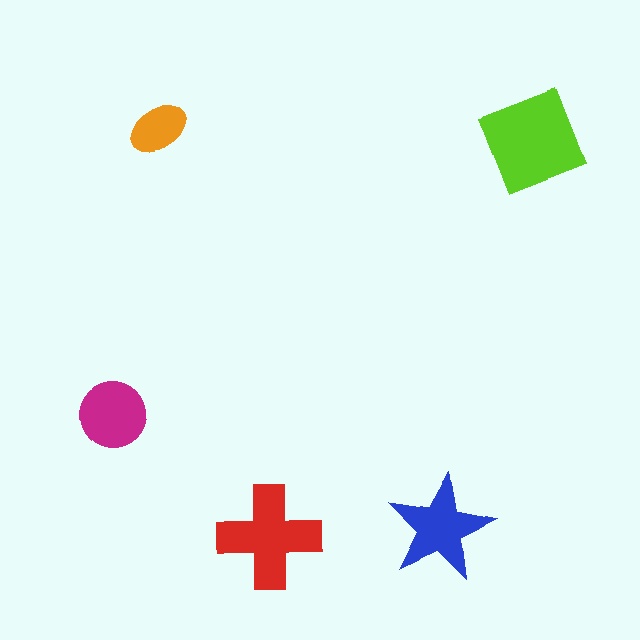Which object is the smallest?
The orange ellipse.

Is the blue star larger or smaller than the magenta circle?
Larger.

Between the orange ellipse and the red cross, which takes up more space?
The red cross.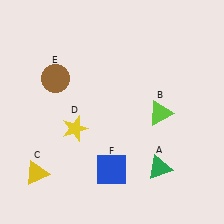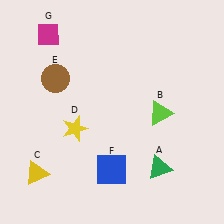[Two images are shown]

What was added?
A magenta diamond (G) was added in Image 2.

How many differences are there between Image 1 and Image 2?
There is 1 difference between the two images.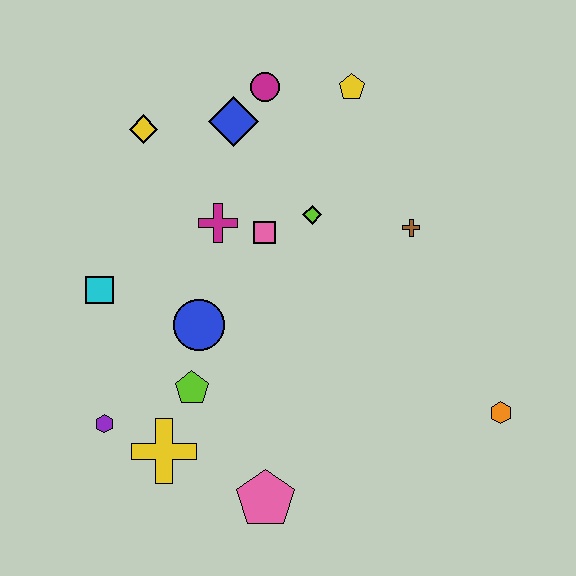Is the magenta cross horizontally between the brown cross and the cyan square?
Yes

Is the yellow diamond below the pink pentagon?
No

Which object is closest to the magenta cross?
The pink square is closest to the magenta cross.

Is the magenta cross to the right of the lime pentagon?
Yes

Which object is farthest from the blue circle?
The orange hexagon is farthest from the blue circle.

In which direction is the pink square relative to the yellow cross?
The pink square is above the yellow cross.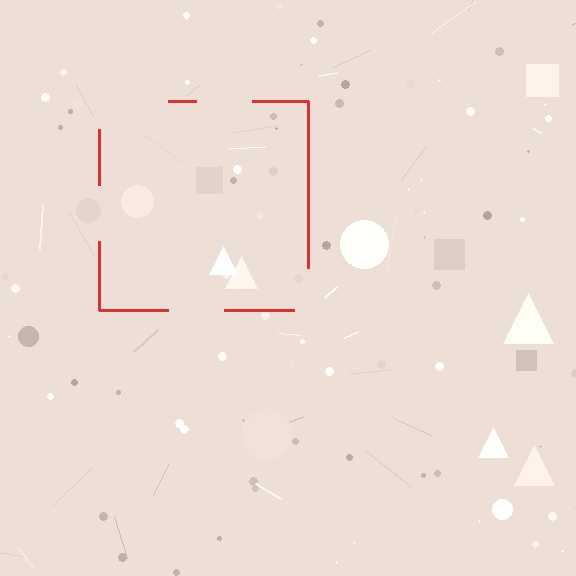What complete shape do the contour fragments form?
The contour fragments form a square.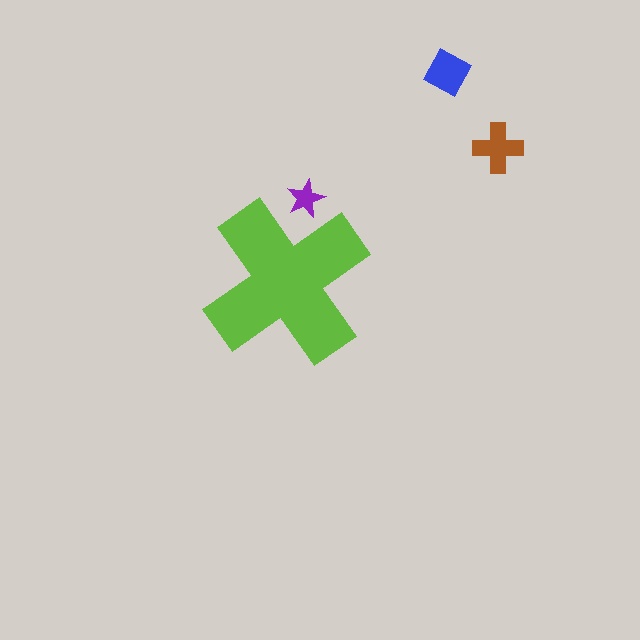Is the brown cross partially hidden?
No, the brown cross is fully visible.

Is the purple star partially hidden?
Yes, the purple star is partially hidden behind the lime cross.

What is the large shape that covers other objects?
A lime cross.